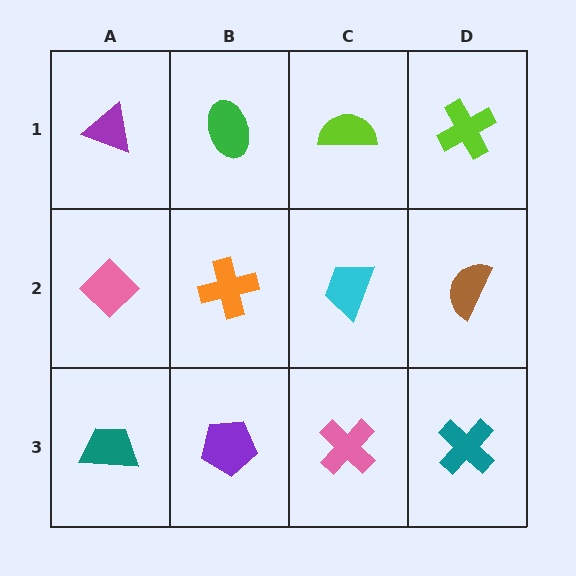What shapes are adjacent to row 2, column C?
A lime semicircle (row 1, column C), a pink cross (row 3, column C), an orange cross (row 2, column B), a brown semicircle (row 2, column D).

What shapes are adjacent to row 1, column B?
An orange cross (row 2, column B), a purple triangle (row 1, column A), a lime semicircle (row 1, column C).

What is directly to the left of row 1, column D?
A lime semicircle.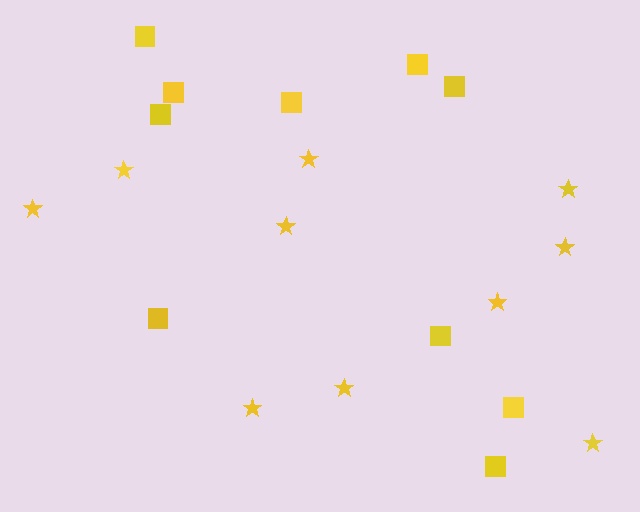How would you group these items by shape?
There are 2 groups: one group of stars (10) and one group of squares (10).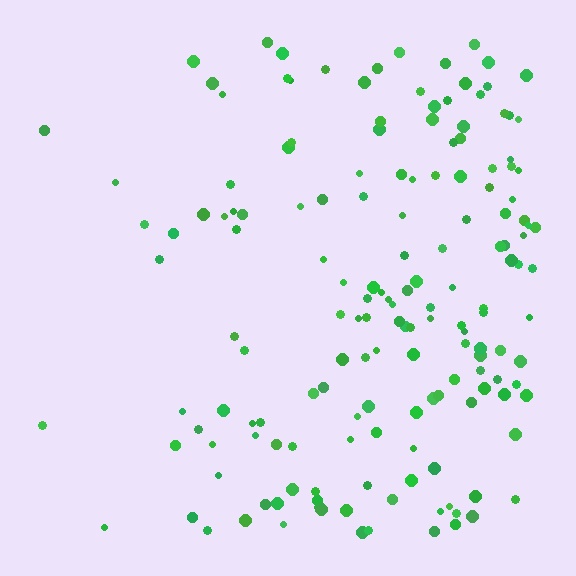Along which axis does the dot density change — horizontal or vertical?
Horizontal.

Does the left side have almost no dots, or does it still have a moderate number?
Still a moderate number, just noticeably fewer than the right.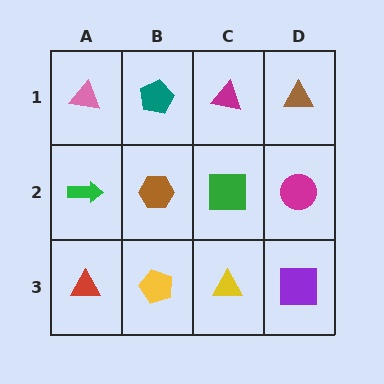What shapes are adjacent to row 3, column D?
A magenta circle (row 2, column D), a yellow triangle (row 3, column C).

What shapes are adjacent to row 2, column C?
A magenta triangle (row 1, column C), a yellow triangle (row 3, column C), a brown hexagon (row 2, column B), a magenta circle (row 2, column D).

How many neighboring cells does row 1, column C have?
3.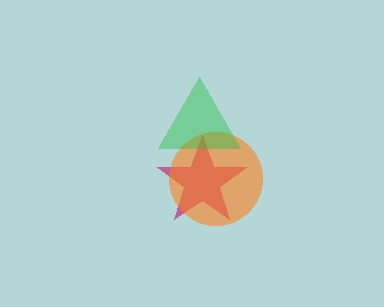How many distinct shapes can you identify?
There are 3 distinct shapes: a magenta star, an orange circle, a green triangle.